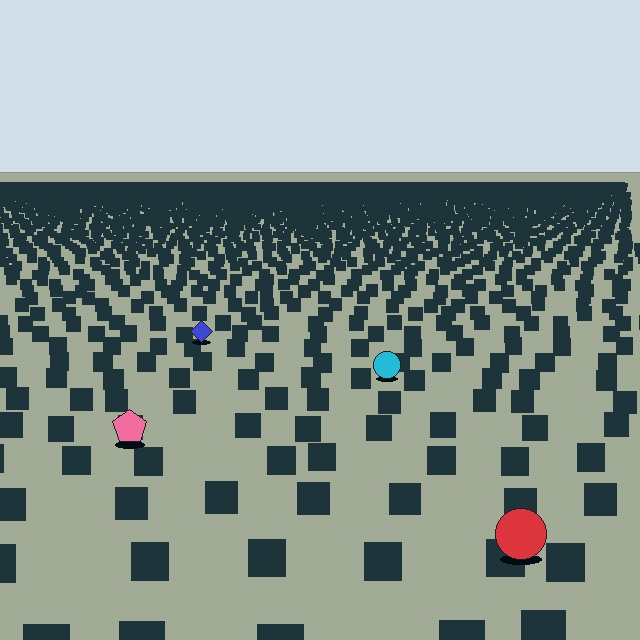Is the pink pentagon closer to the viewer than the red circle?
No. The red circle is closer — you can tell from the texture gradient: the ground texture is coarser near it.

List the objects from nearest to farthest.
From nearest to farthest: the red circle, the pink pentagon, the cyan circle, the blue diamond.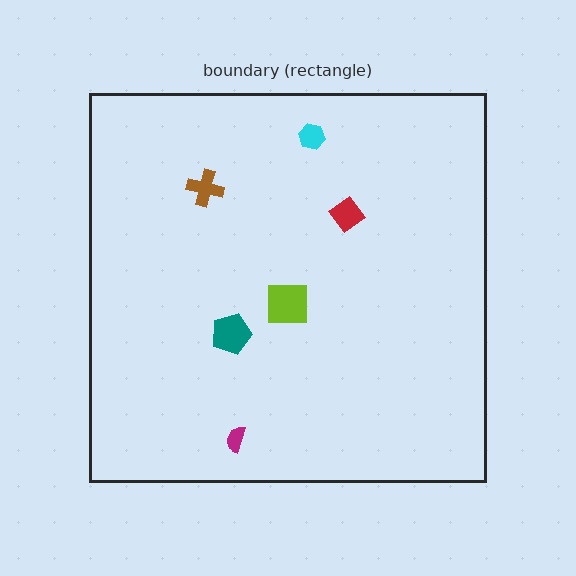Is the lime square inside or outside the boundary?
Inside.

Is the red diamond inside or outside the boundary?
Inside.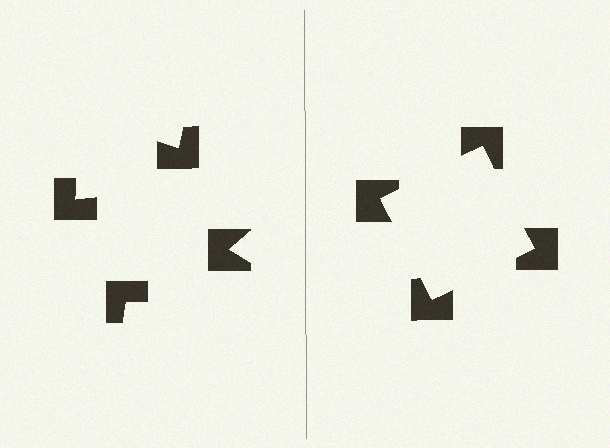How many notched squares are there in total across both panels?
8 — 4 on each side.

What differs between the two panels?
The notched squares are positioned identically on both sides; only the wedge orientations differ. On the right they align to a square; on the left they are misaligned.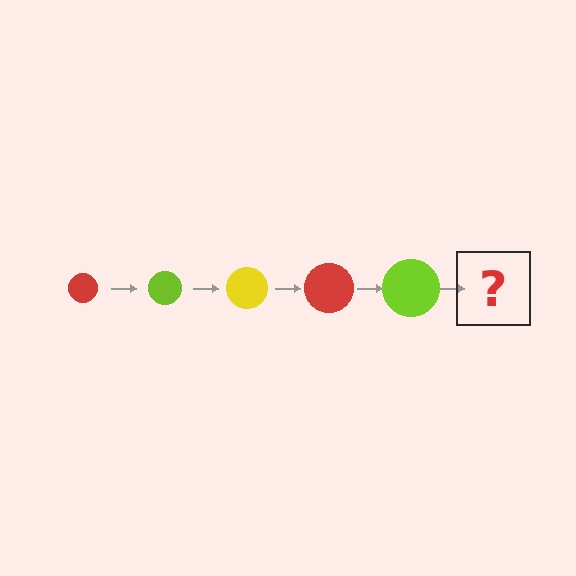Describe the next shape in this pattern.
It should be a yellow circle, larger than the previous one.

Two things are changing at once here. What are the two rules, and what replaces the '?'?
The two rules are that the circle grows larger each step and the color cycles through red, lime, and yellow. The '?' should be a yellow circle, larger than the previous one.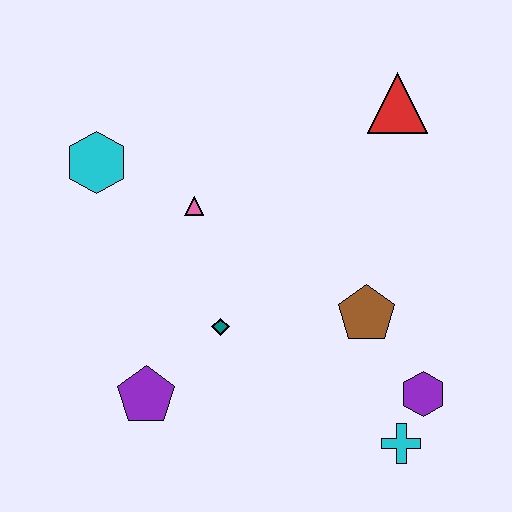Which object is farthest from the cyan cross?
The cyan hexagon is farthest from the cyan cross.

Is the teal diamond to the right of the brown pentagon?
No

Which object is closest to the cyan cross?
The purple hexagon is closest to the cyan cross.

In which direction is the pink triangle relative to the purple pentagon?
The pink triangle is above the purple pentagon.